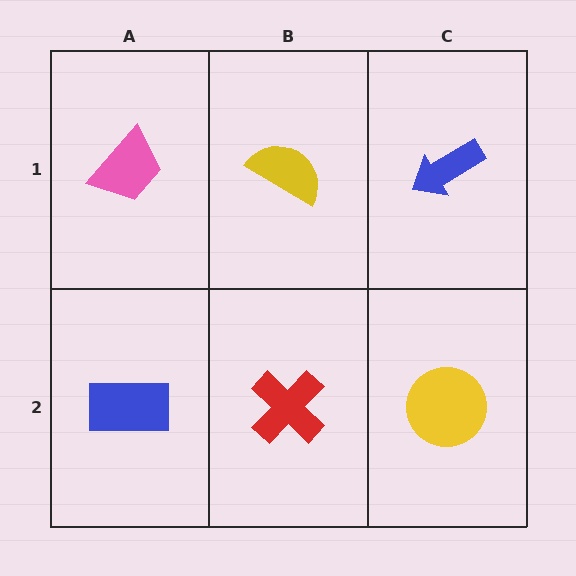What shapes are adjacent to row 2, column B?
A yellow semicircle (row 1, column B), a blue rectangle (row 2, column A), a yellow circle (row 2, column C).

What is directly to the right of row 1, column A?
A yellow semicircle.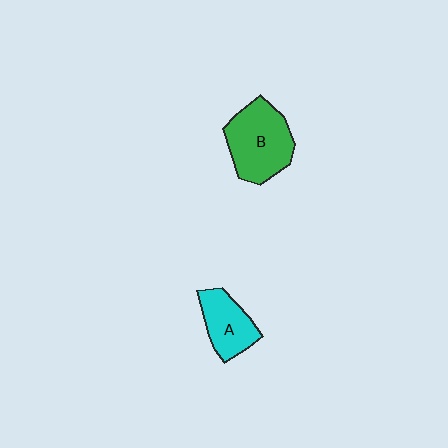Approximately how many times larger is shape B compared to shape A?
Approximately 1.5 times.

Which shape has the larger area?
Shape B (green).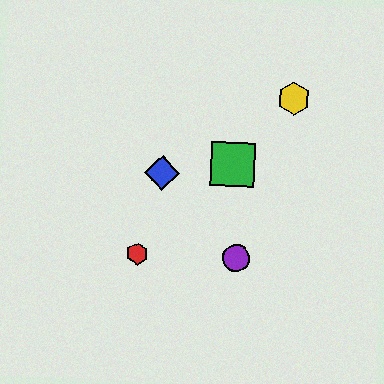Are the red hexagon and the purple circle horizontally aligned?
Yes, both are at y≈254.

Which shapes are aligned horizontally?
The red hexagon, the purple circle are aligned horizontally.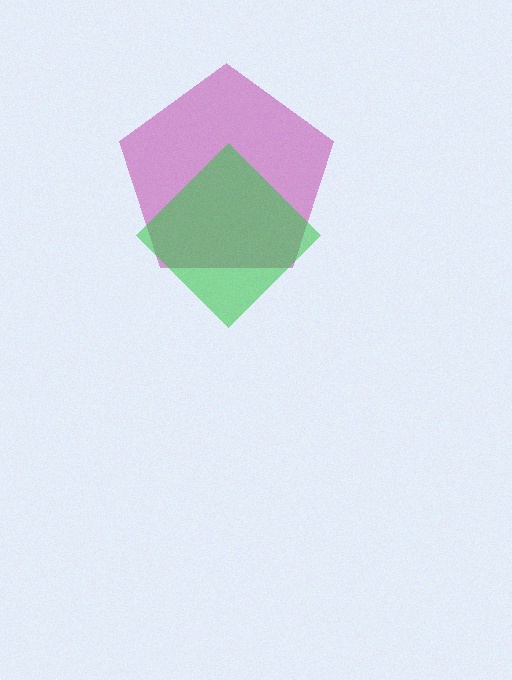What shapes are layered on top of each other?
The layered shapes are: a magenta pentagon, a green diamond.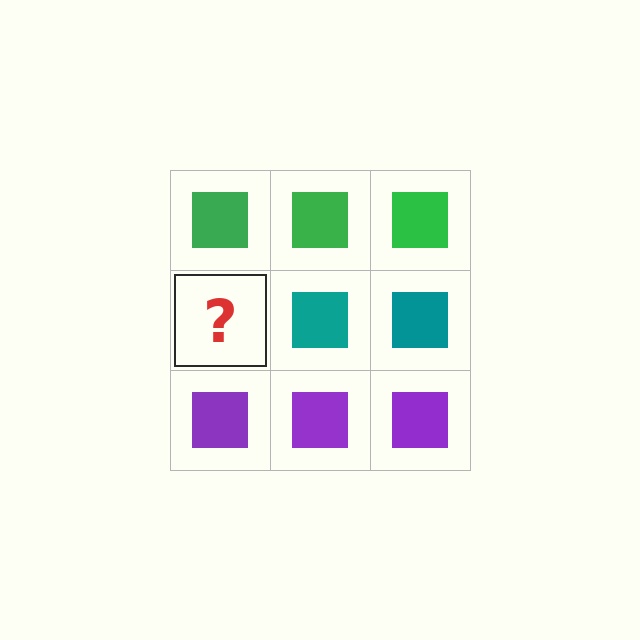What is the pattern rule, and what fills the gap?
The rule is that each row has a consistent color. The gap should be filled with a teal square.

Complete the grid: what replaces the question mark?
The question mark should be replaced with a teal square.